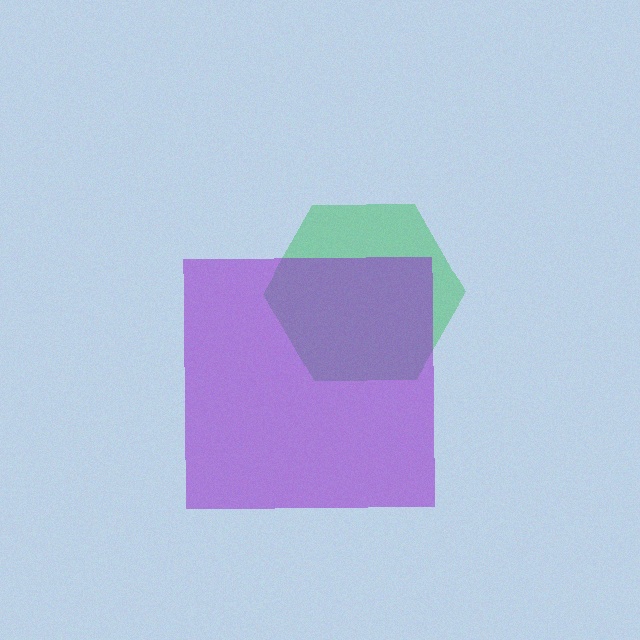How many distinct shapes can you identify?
There are 2 distinct shapes: a green hexagon, a purple square.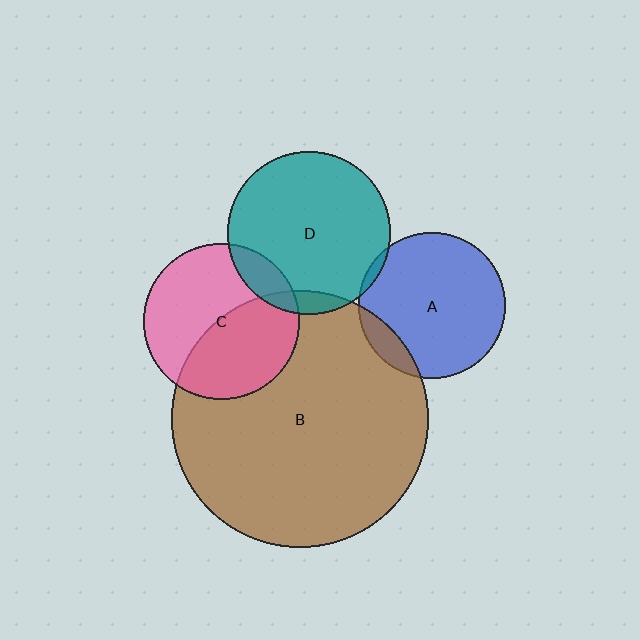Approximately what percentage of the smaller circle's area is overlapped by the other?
Approximately 45%.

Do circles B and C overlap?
Yes.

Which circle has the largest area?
Circle B (brown).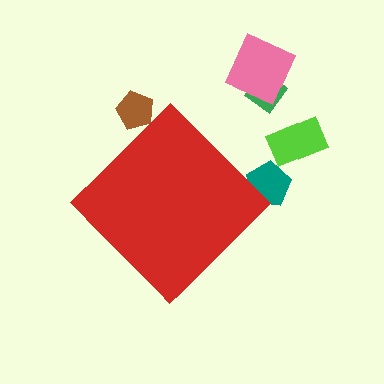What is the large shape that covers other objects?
A red diamond.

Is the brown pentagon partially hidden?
Yes, the brown pentagon is partially hidden behind the red diamond.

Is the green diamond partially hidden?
No, the green diamond is fully visible.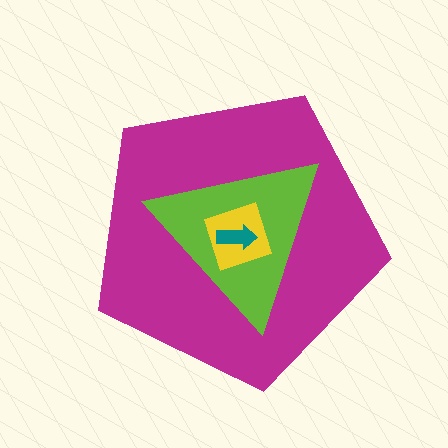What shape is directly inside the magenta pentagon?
The lime triangle.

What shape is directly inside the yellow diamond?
The teal arrow.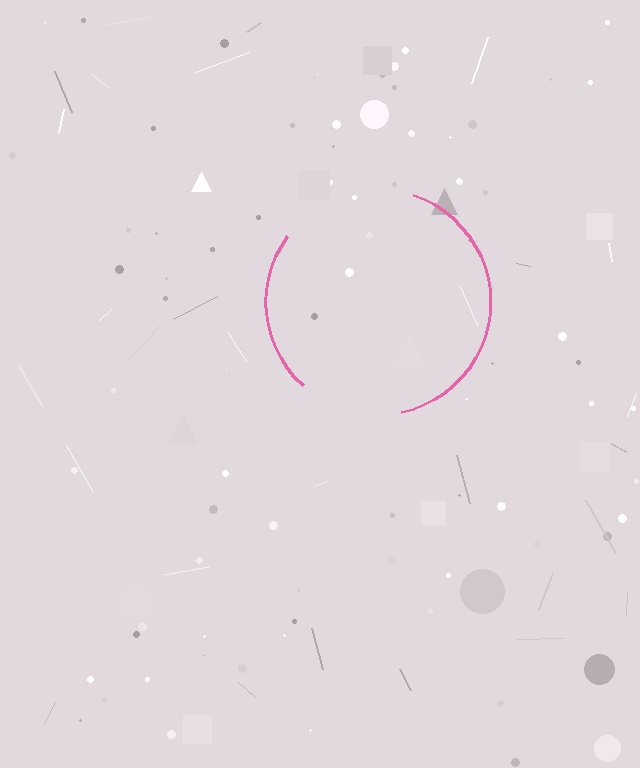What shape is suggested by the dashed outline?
The dashed outline suggests a circle.